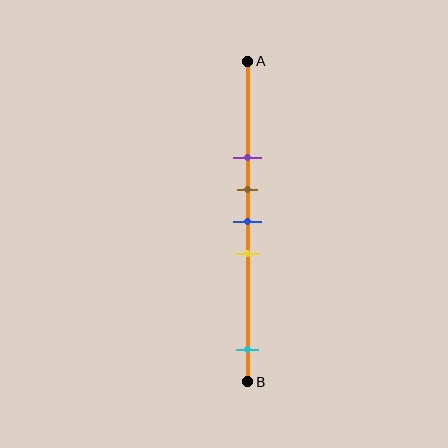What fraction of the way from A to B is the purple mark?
The purple mark is approximately 30% (0.3) of the way from A to B.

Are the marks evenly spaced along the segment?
No, the marks are not evenly spaced.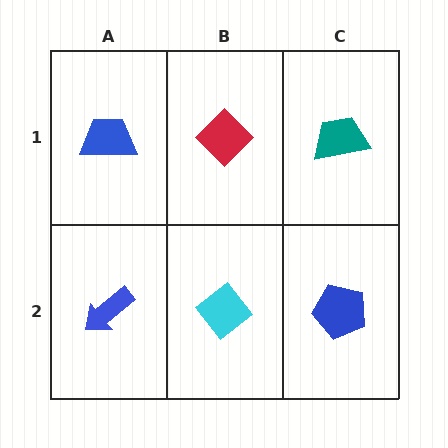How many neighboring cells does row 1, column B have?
3.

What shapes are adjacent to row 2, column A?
A blue trapezoid (row 1, column A), a cyan diamond (row 2, column B).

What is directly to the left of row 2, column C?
A cyan diamond.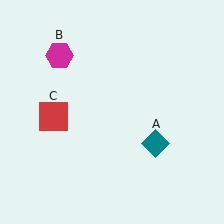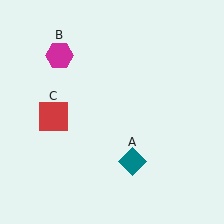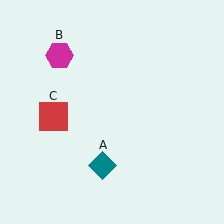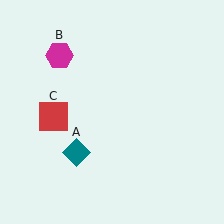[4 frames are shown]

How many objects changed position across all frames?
1 object changed position: teal diamond (object A).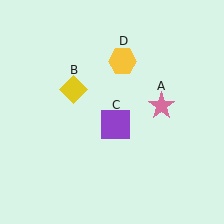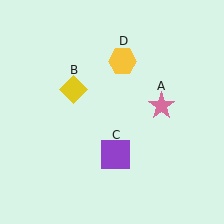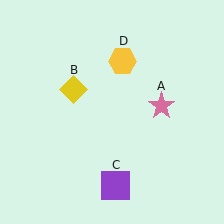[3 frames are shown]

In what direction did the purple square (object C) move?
The purple square (object C) moved down.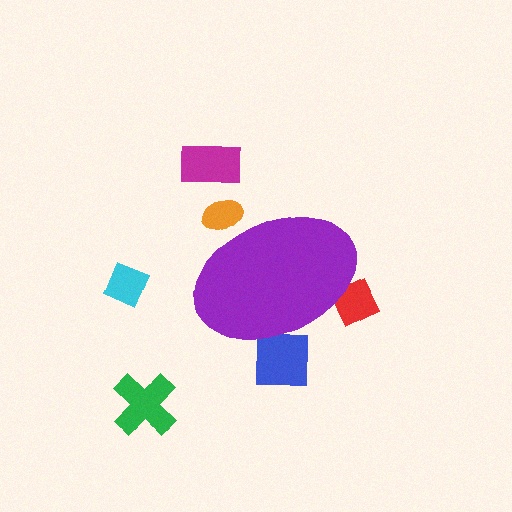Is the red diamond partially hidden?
Yes, the red diamond is partially hidden behind the purple ellipse.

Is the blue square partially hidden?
Yes, the blue square is partially hidden behind the purple ellipse.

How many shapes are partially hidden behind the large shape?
3 shapes are partially hidden.